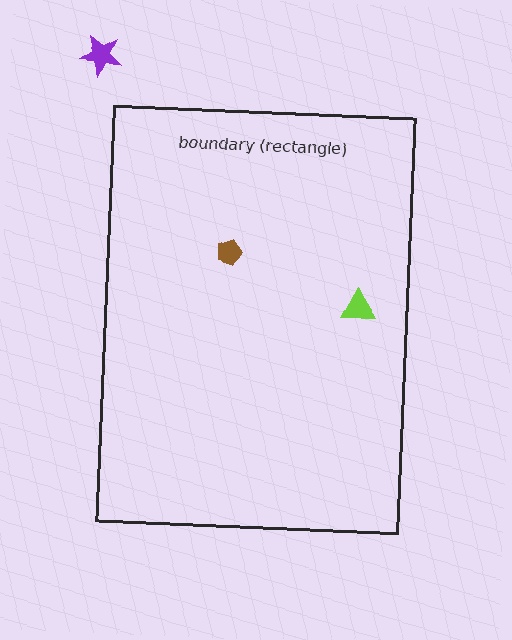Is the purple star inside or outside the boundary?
Outside.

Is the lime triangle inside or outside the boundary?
Inside.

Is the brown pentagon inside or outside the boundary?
Inside.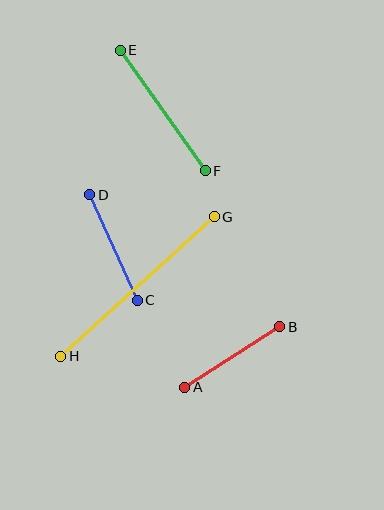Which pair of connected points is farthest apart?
Points G and H are farthest apart.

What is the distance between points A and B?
The distance is approximately 112 pixels.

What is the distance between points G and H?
The distance is approximately 208 pixels.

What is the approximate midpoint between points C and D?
The midpoint is at approximately (113, 247) pixels.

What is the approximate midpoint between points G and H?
The midpoint is at approximately (137, 286) pixels.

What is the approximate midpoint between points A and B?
The midpoint is at approximately (232, 357) pixels.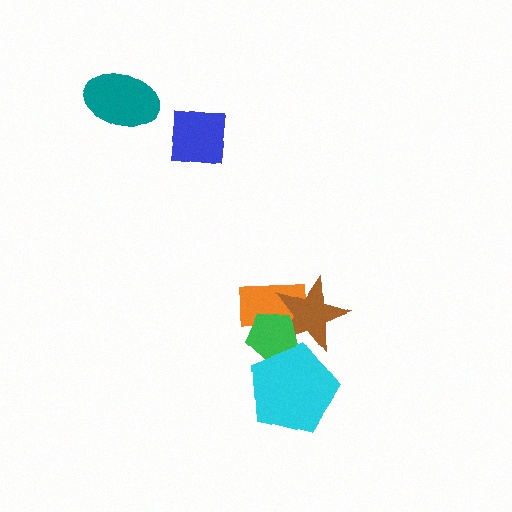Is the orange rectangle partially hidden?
Yes, it is partially covered by another shape.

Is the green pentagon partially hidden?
Yes, it is partially covered by another shape.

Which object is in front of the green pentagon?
The cyan pentagon is in front of the green pentagon.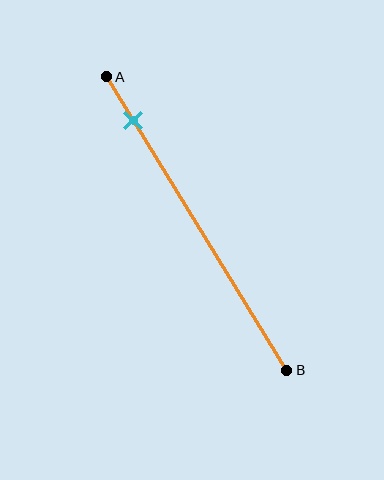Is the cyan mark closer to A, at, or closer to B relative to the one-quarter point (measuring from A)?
The cyan mark is closer to point A than the one-quarter point of segment AB.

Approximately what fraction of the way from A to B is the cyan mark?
The cyan mark is approximately 15% of the way from A to B.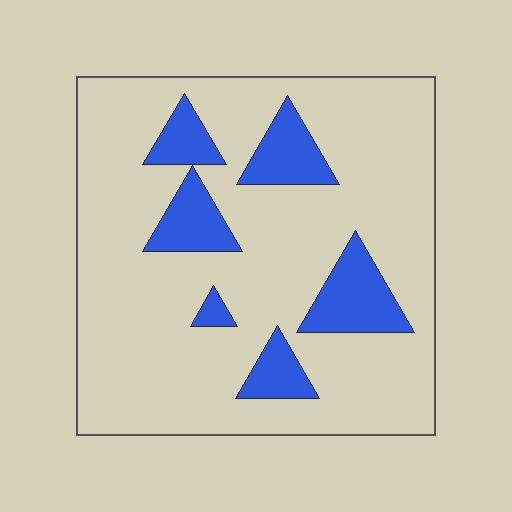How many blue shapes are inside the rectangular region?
6.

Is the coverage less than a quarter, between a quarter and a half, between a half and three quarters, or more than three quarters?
Less than a quarter.